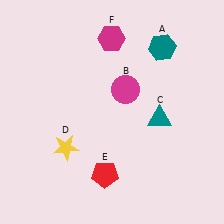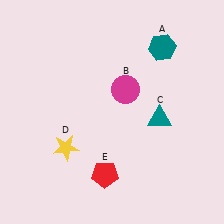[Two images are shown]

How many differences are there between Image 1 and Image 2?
There is 1 difference between the two images.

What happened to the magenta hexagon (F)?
The magenta hexagon (F) was removed in Image 2. It was in the top-left area of Image 1.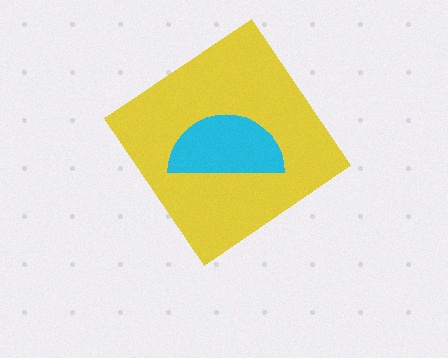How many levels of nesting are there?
2.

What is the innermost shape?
The cyan semicircle.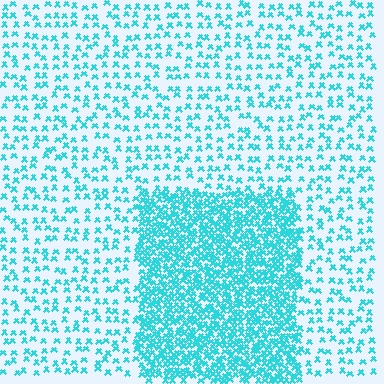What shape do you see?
I see a rectangle.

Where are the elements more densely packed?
The elements are more densely packed inside the rectangle boundary.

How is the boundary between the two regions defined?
The boundary is defined by a change in element density (approximately 3.1x ratio). All elements are the same color, size, and shape.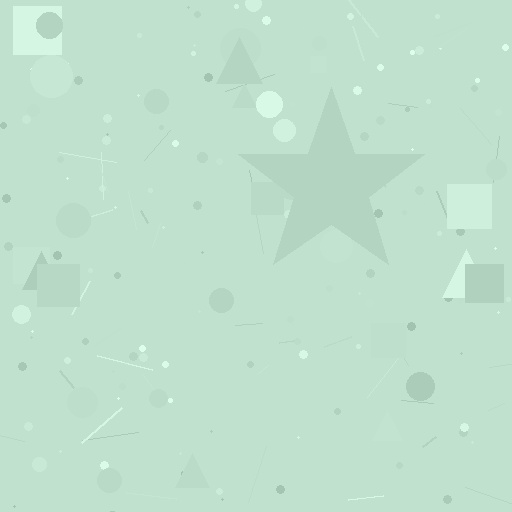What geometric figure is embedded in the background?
A star is embedded in the background.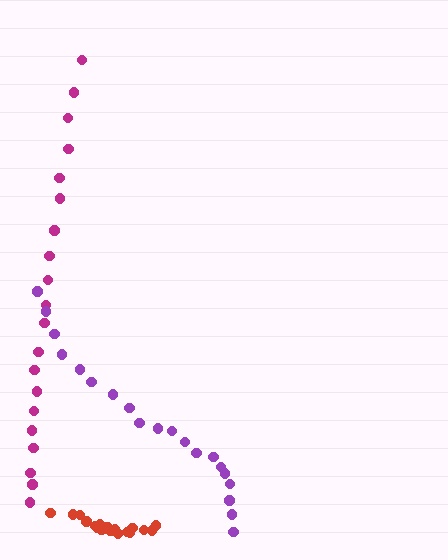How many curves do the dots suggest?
There are 3 distinct paths.